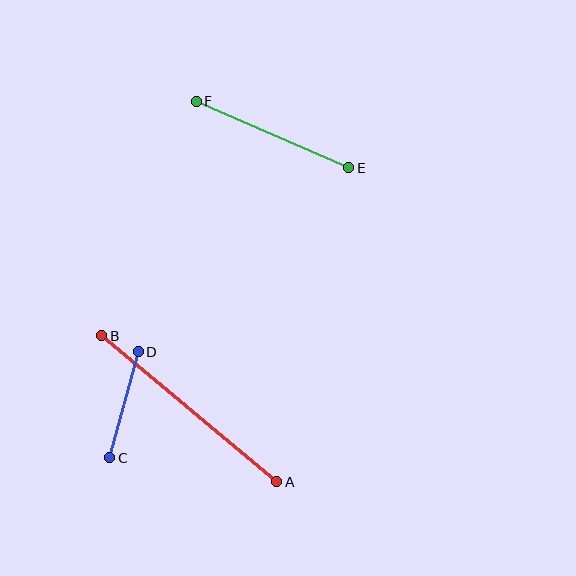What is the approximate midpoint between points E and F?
The midpoint is at approximately (273, 134) pixels.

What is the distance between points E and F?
The distance is approximately 166 pixels.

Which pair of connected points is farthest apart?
Points A and B are farthest apart.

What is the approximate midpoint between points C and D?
The midpoint is at approximately (124, 405) pixels.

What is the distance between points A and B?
The distance is approximately 228 pixels.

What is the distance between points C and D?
The distance is approximately 109 pixels.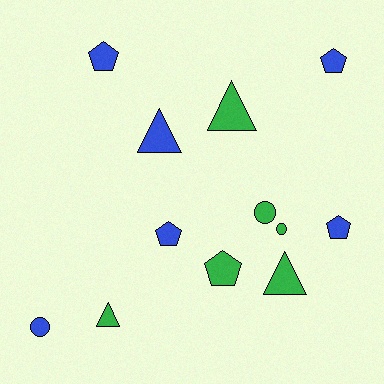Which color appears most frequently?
Green, with 6 objects.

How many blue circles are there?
There is 1 blue circle.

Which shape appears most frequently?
Pentagon, with 5 objects.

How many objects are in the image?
There are 12 objects.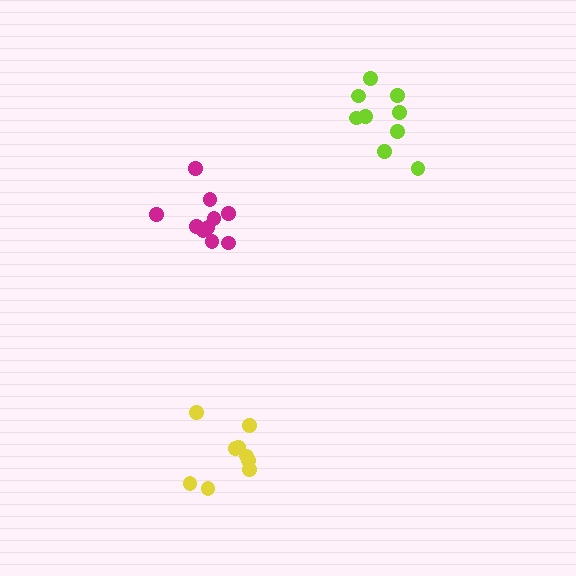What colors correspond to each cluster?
The clusters are colored: yellow, magenta, lime.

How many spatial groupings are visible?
There are 3 spatial groupings.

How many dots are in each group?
Group 1: 9 dots, Group 2: 10 dots, Group 3: 9 dots (28 total).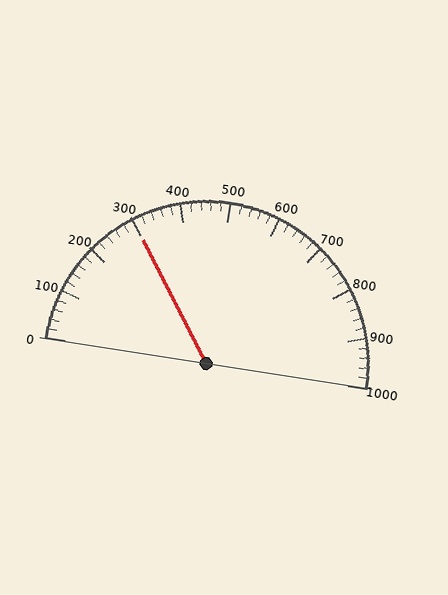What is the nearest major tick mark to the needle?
The nearest major tick mark is 300.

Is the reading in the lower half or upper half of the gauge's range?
The reading is in the lower half of the range (0 to 1000).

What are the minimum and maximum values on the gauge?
The gauge ranges from 0 to 1000.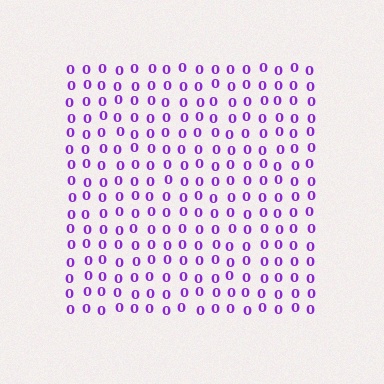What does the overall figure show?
The overall figure shows a square.